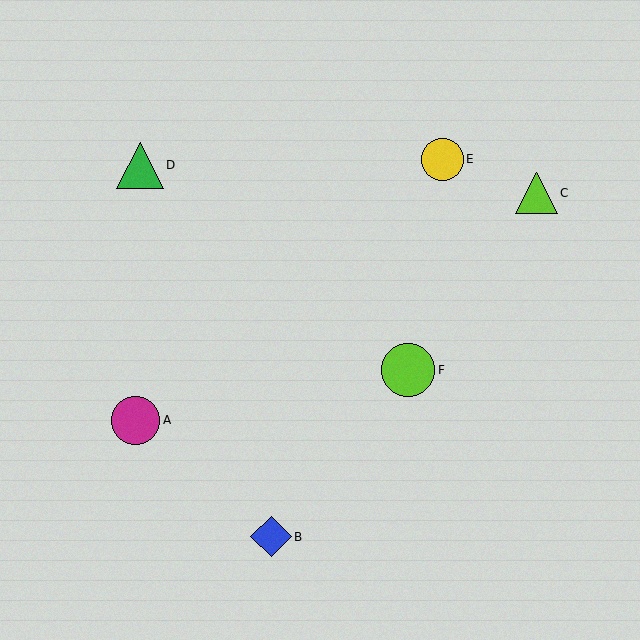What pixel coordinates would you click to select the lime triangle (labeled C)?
Click at (537, 193) to select the lime triangle C.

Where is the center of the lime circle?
The center of the lime circle is at (408, 370).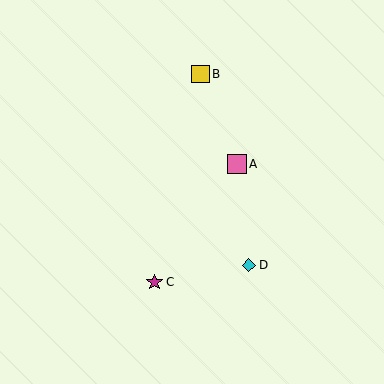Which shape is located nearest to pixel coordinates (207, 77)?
The yellow square (labeled B) at (200, 74) is nearest to that location.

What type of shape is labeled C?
Shape C is a magenta star.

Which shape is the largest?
The pink square (labeled A) is the largest.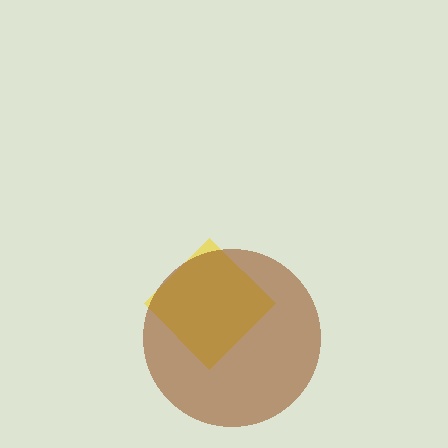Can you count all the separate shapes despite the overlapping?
Yes, there are 2 separate shapes.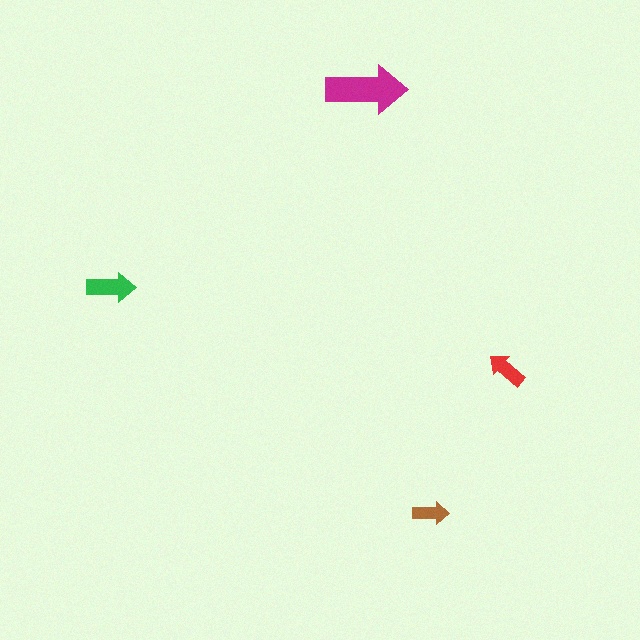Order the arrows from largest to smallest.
the magenta one, the green one, the red one, the brown one.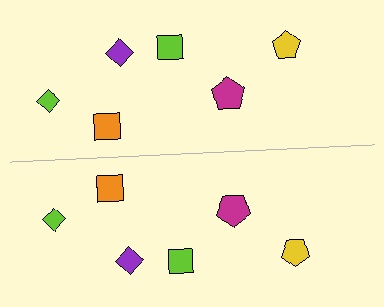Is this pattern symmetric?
Yes, this pattern has bilateral (reflection) symmetry.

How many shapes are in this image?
There are 12 shapes in this image.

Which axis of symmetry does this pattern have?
The pattern has a horizontal axis of symmetry running through the center of the image.